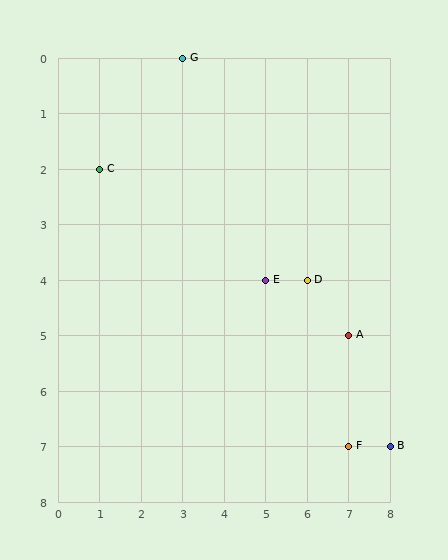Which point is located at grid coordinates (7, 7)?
Point F is at (7, 7).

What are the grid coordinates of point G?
Point G is at grid coordinates (3, 0).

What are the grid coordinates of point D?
Point D is at grid coordinates (6, 4).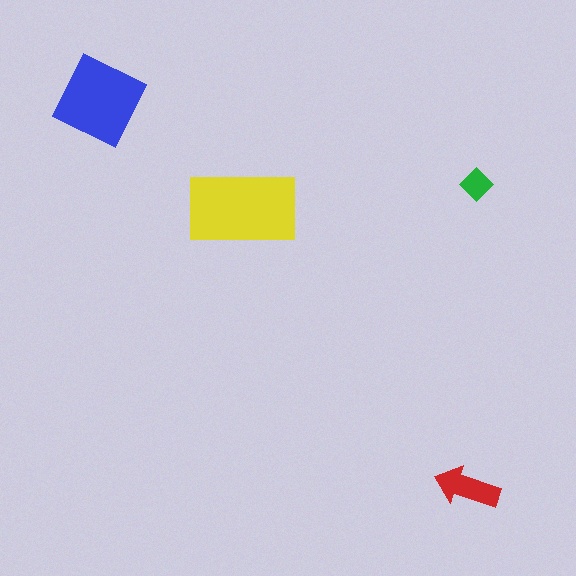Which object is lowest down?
The red arrow is bottommost.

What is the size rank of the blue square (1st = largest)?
2nd.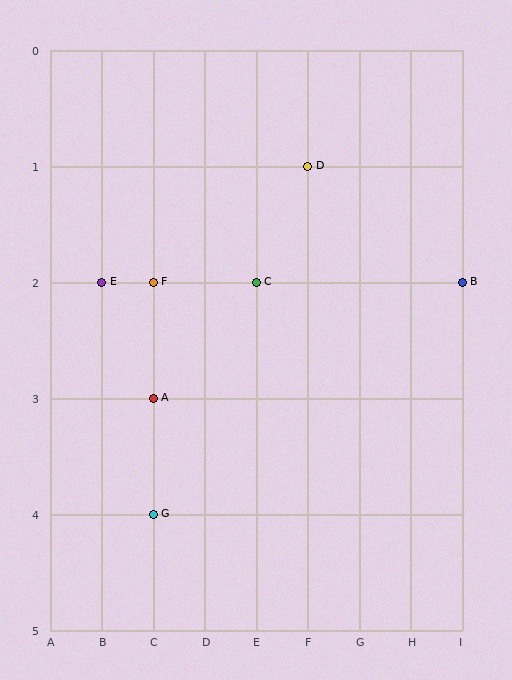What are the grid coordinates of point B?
Point B is at grid coordinates (I, 2).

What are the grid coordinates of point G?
Point G is at grid coordinates (C, 4).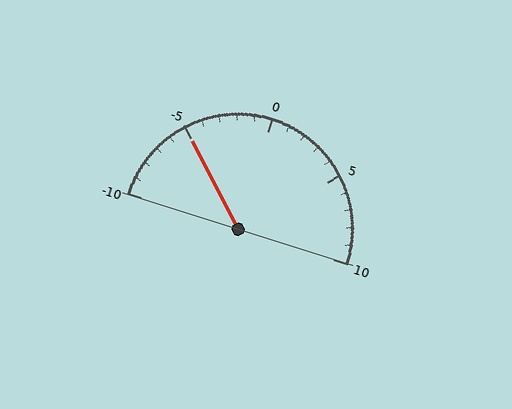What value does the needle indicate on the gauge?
The needle indicates approximately -5.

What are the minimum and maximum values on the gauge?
The gauge ranges from -10 to 10.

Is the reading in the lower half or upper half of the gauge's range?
The reading is in the lower half of the range (-10 to 10).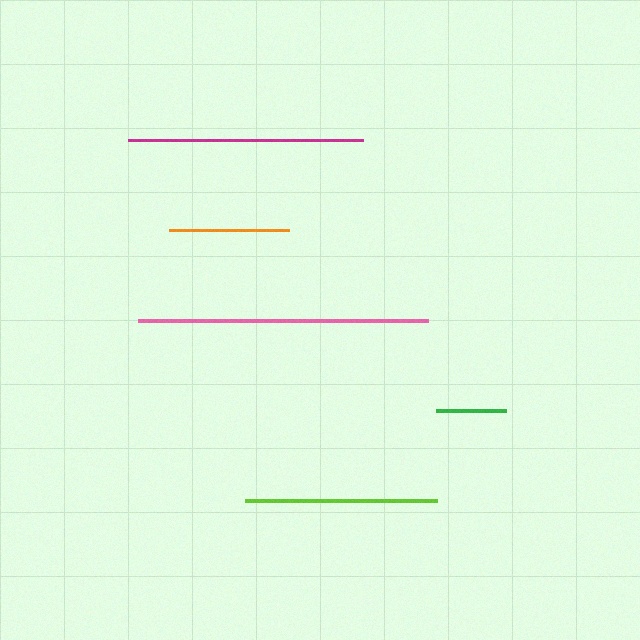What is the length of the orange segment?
The orange segment is approximately 120 pixels long.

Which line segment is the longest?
The pink line is the longest at approximately 290 pixels.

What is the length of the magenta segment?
The magenta segment is approximately 235 pixels long.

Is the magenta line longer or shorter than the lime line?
The magenta line is longer than the lime line.